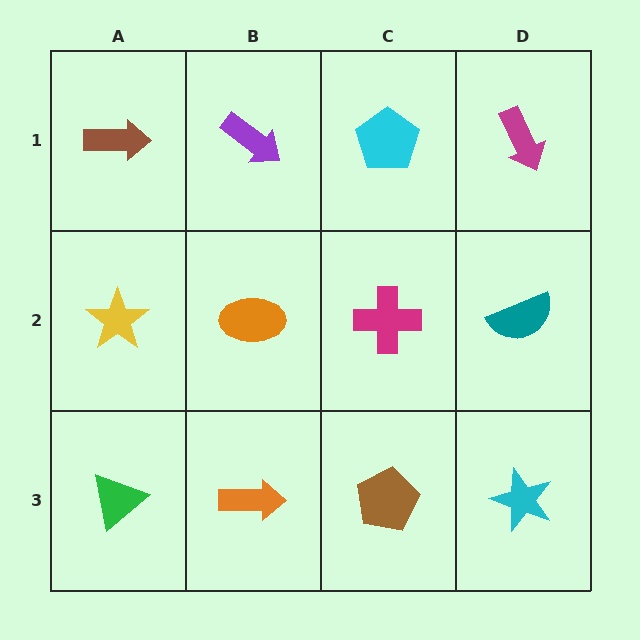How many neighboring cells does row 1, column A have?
2.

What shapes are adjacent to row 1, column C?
A magenta cross (row 2, column C), a purple arrow (row 1, column B), a magenta arrow (row 1, column D).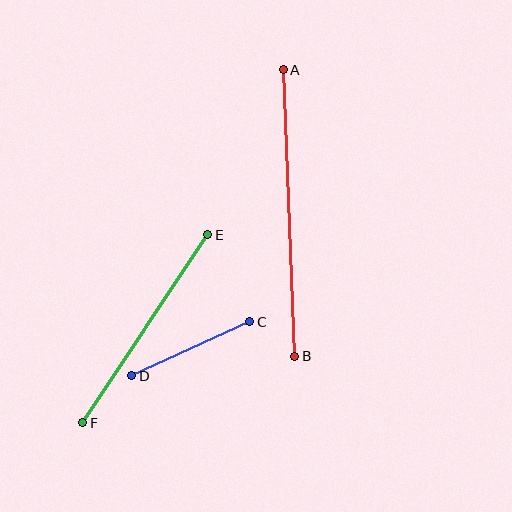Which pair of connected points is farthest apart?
Points A and B are farthest apart.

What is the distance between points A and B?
The distance is approximately 287 pixels.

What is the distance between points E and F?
The distance is approximately 226 pixels.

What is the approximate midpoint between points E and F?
The midpoint is at approximately (145, 329) pixels.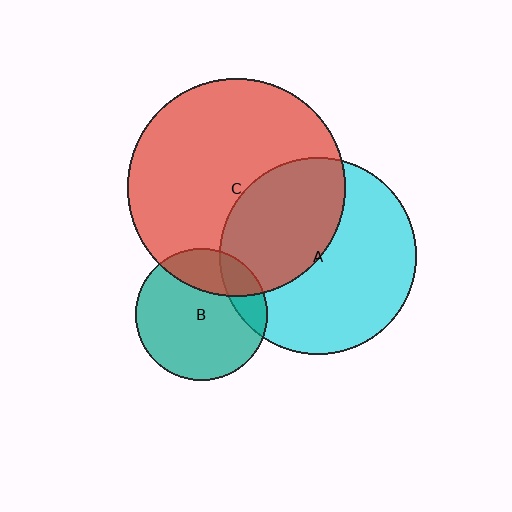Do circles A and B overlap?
Yes.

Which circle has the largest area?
Circle C (red).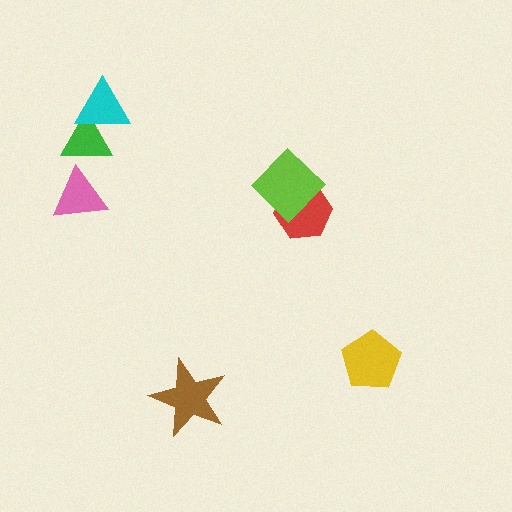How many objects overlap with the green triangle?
1 object overlaps with the green triangle.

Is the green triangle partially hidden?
Yes, it is partially covered by another shape.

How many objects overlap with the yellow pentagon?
0 objects overlap with the yellow pentagon.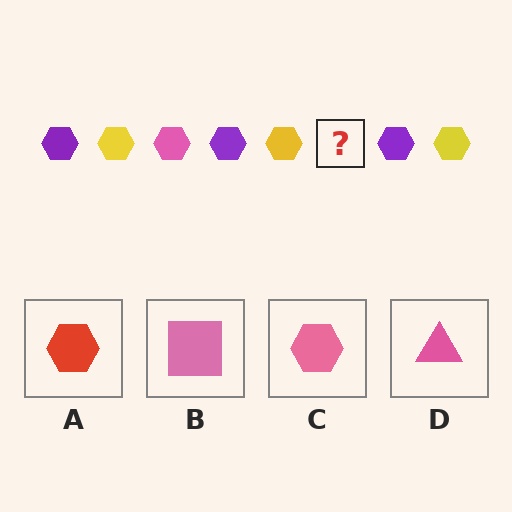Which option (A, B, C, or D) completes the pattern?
C.